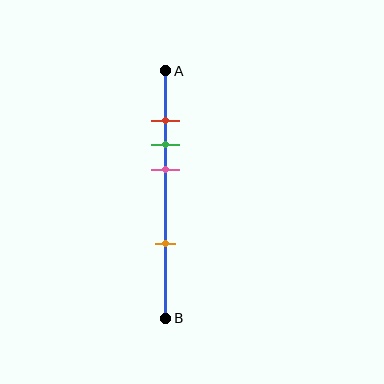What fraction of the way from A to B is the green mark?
The green mark is approximately 30% (0.3) of the way from A to B.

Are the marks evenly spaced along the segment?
No, the marks are not evenly spaced.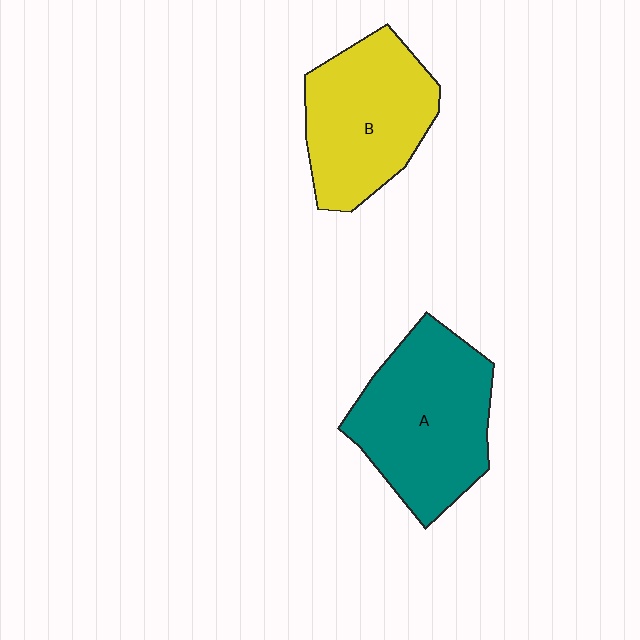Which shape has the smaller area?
Shape B (yellow).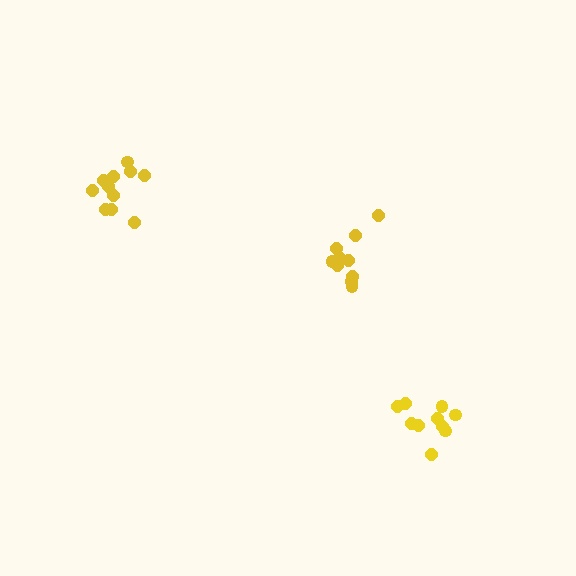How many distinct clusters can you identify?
There are 3 distinct clusters.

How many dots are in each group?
Group 1: 10 dots, Group 2: 11 dots, Group 3: 10 dots (31 total).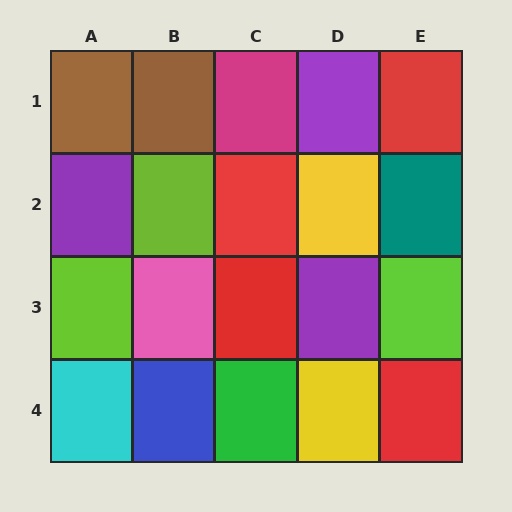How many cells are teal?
1 cell is teal.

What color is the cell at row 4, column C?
Green.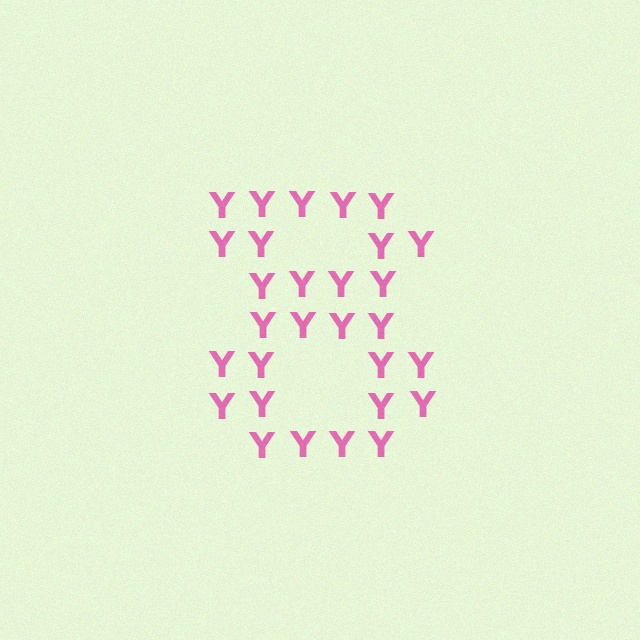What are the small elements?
The small elements are letter Y's.